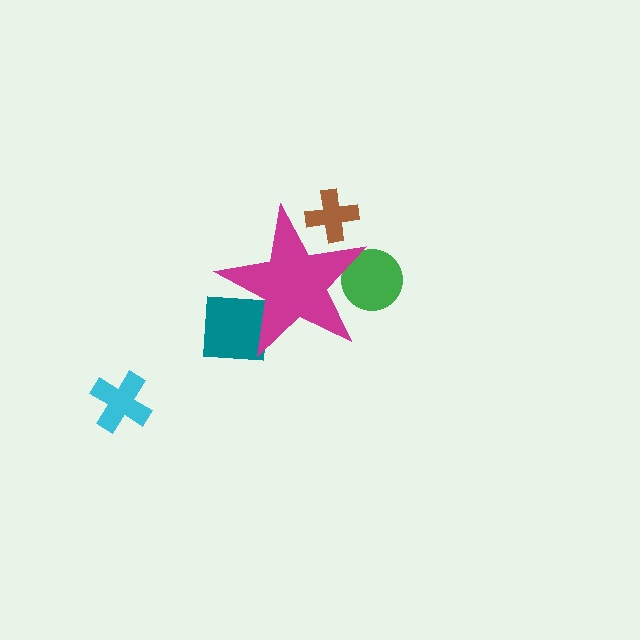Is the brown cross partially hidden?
Yes, the brown cross is partially hidden behind the magenta star.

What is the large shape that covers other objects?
A magenta star.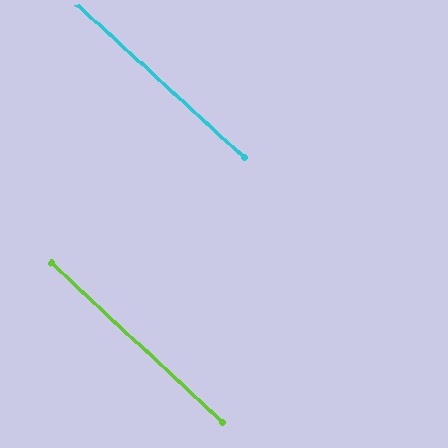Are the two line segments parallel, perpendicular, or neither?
Parallel — their directions differ by only 0.4°.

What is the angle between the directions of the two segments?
Approximately 0 degrees.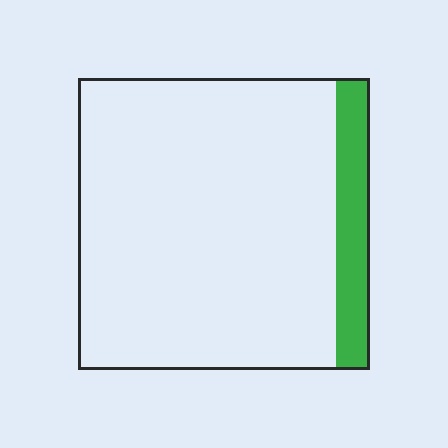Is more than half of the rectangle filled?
No.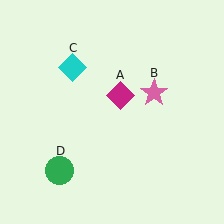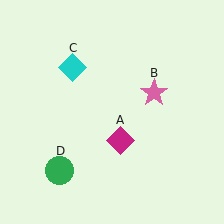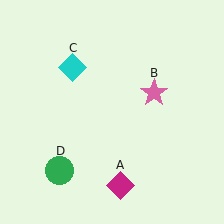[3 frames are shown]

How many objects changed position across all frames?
1 object changed position: magenta diamond (object A).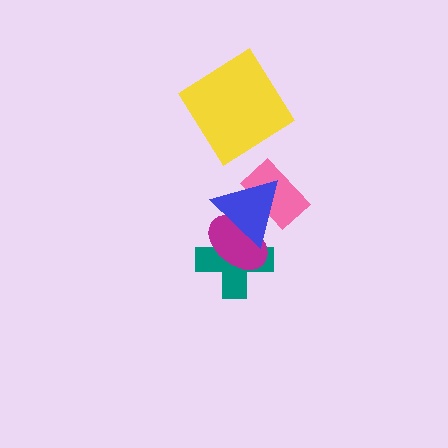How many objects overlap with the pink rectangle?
1 object overlaps with the pink rectangle.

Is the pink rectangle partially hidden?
Yes, it is partially covered by another shape.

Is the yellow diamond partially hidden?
No, no other shape covers it.